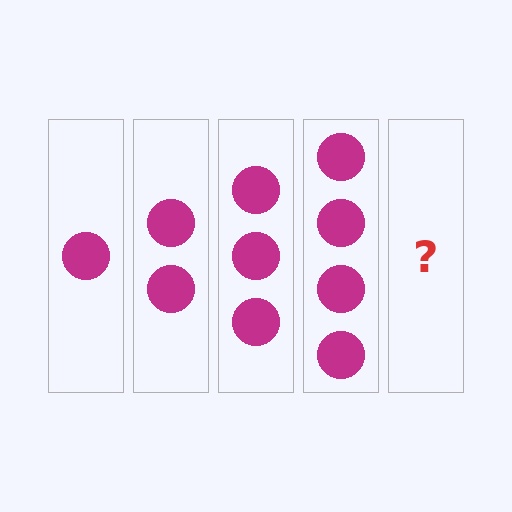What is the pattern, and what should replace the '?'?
The pattern is that each step adds one more circle. The '?' should be 5 circles.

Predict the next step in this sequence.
The next step is 5 circles.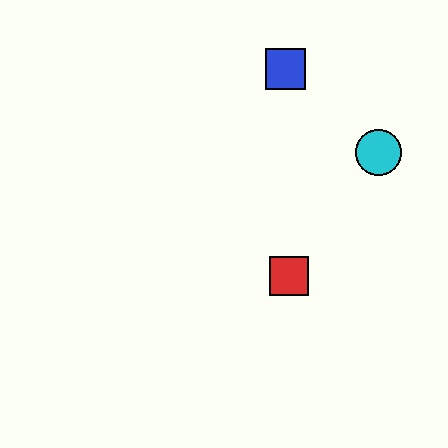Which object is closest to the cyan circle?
The blue square is closest to the cyan circle.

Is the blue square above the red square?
Yes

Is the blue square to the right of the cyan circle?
No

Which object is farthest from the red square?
The blue square is farthest from the red square.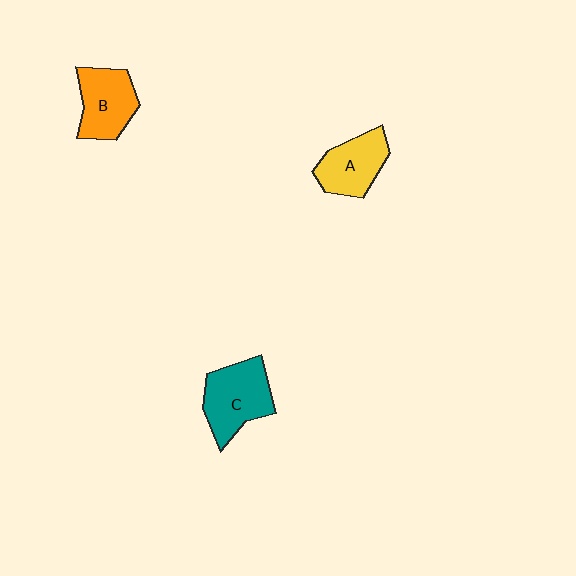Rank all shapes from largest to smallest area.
From largest to smallest: C (teal), B (orange), A (yellow).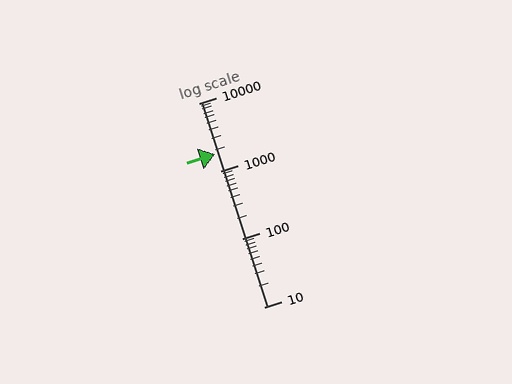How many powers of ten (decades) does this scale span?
The scale spans 3 decades, from 10 to 10000.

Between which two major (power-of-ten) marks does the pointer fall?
The pointer is between 1000 and 10000.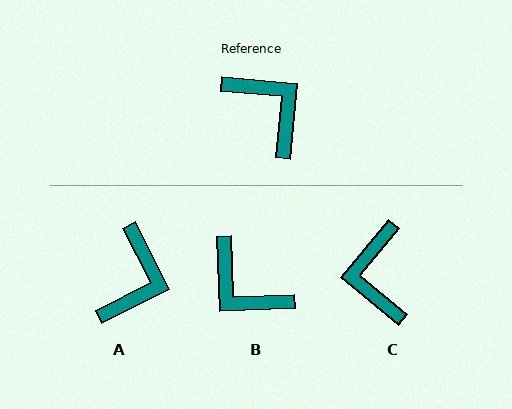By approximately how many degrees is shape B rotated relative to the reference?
Approximately 172 degrees clockwise.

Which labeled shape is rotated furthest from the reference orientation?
B, about 172 degrees away.